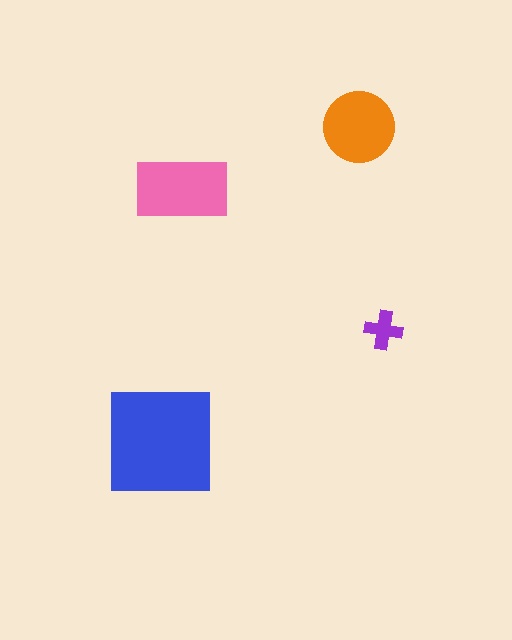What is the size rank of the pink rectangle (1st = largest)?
2nd.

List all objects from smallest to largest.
The purple cross, the orange circle, the pink rectangle, the blue square.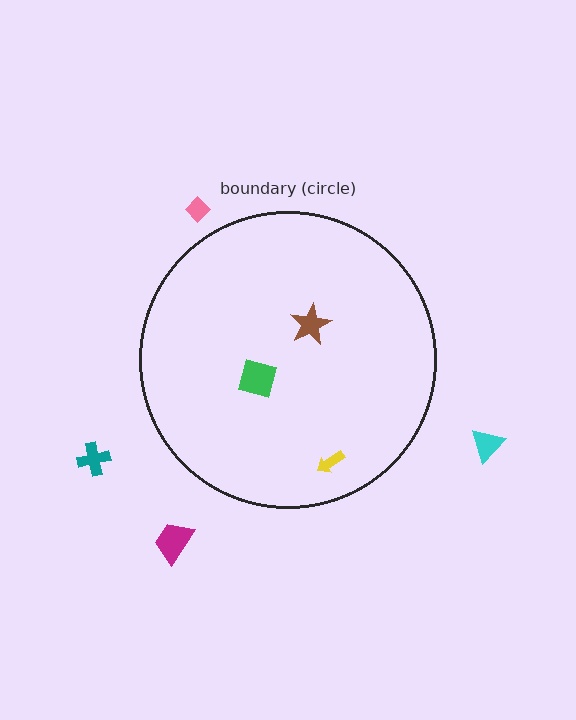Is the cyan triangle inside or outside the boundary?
Outside.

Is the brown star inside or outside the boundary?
Inside.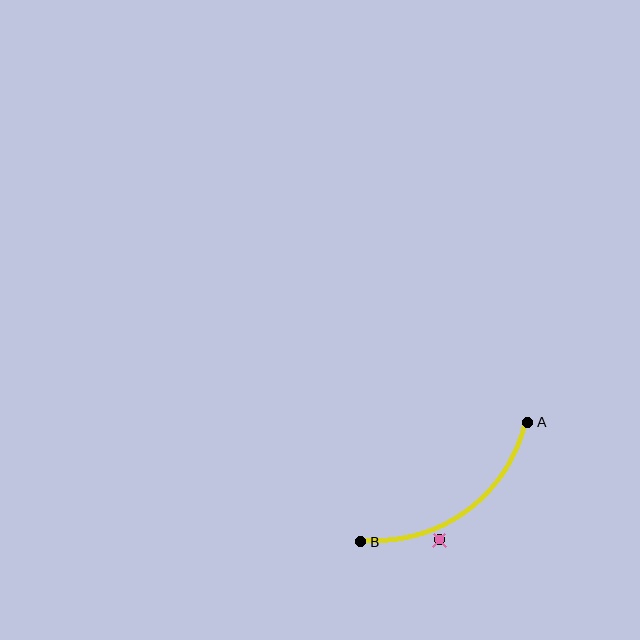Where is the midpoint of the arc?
The arc midpoint is the point on the curve farthest from the straight line joining A and B. It sits below and to the right of that line.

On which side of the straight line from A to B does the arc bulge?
The arc bulges below and to the right of the straight line connecting A and B.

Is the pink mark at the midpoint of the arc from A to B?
No — the pink mark does not lie on the arc at all. It sits slightly outside the curve.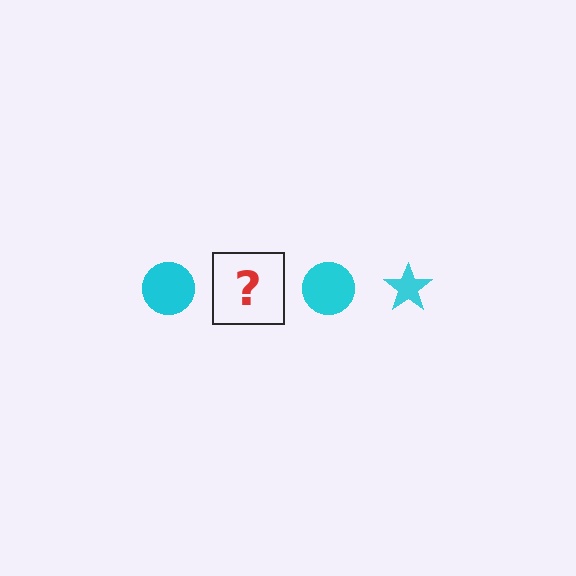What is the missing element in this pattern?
The missing element is a cyan star.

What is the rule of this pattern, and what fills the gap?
The rule is that the pattern cycles through circle, star shapes in cyan. The gap should be filled with a cyan star.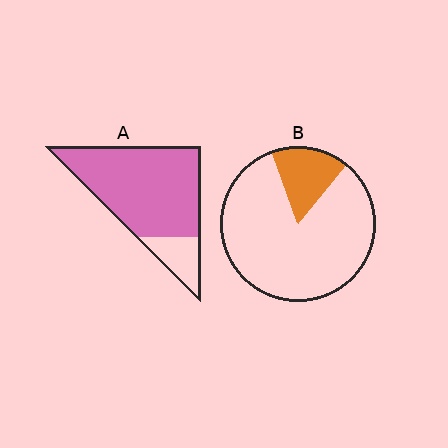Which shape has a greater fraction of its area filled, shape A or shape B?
Shape A.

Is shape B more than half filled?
No.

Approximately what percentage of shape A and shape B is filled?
A is approximately 80% and B is approximately 15%.